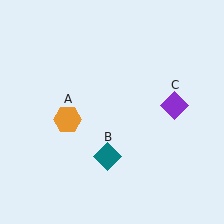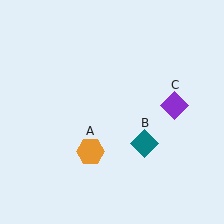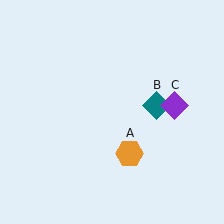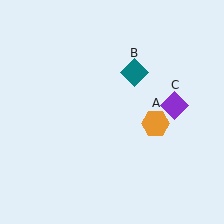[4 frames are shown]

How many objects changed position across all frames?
2 objects changed position: orange hexagon (object A), teal diamond (object B).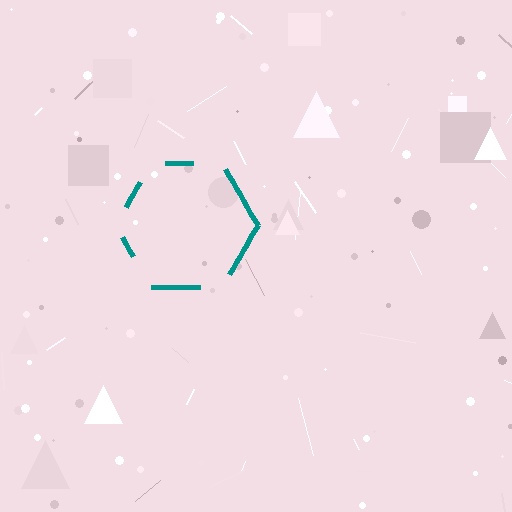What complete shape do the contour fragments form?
The contour fragments form a hexagon.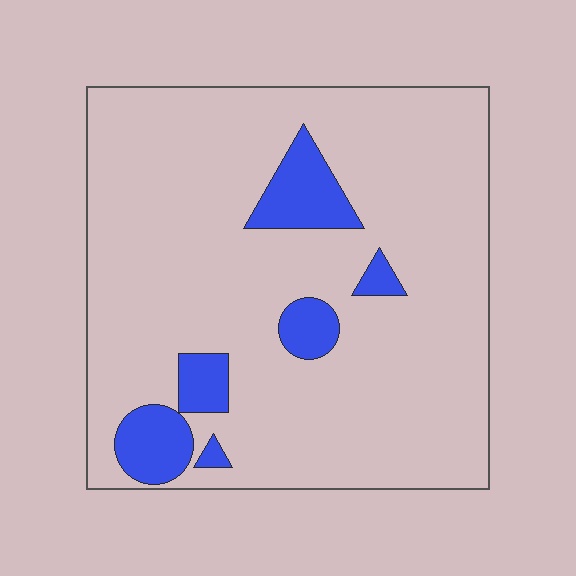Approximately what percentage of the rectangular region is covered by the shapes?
Approximately 10%.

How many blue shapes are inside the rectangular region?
6.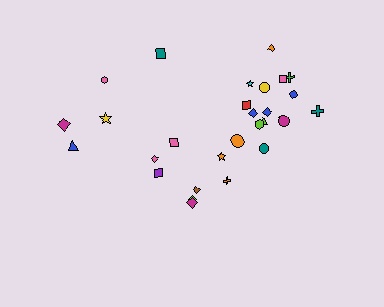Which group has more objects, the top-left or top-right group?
The top-right group.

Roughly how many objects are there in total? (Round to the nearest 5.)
Roughly 30 objects in total.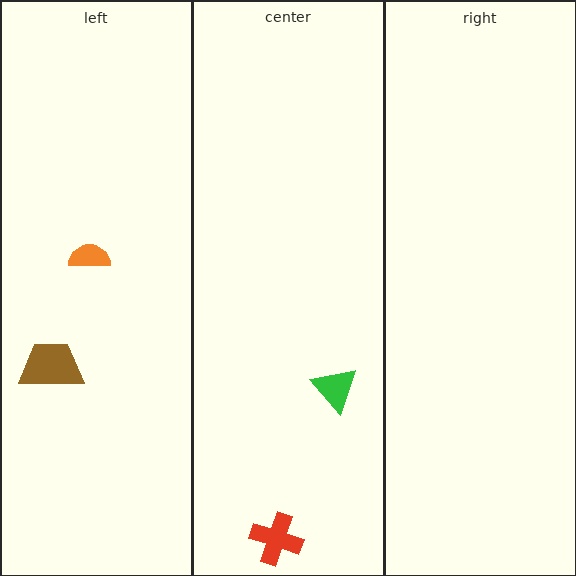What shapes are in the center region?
The green triangle, the red cross.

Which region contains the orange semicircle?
The left region.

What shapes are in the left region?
The brown trapezoid, the orange semicircle.